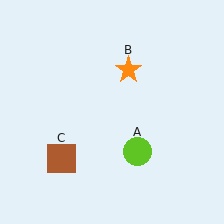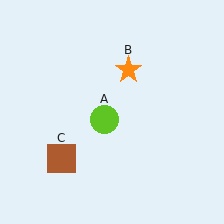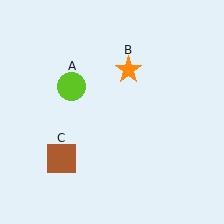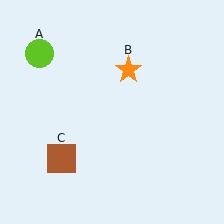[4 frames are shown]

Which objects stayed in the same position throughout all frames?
Orange star (object B) and brown square (object C) remained stationary.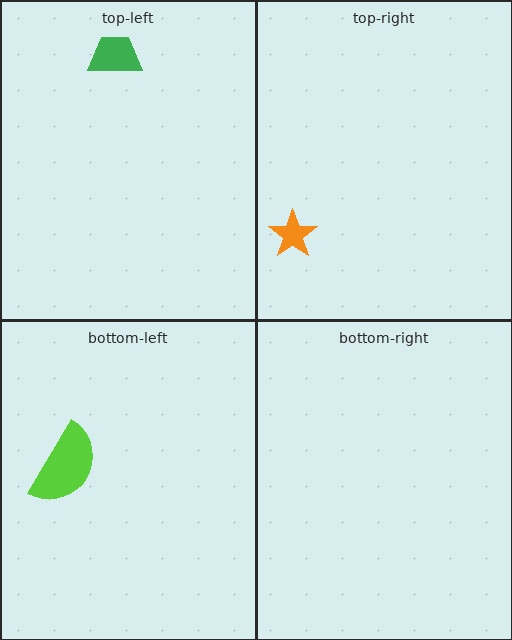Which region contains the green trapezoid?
The top-left region.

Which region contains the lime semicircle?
The bottom-left region.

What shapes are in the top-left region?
The green trapezoid.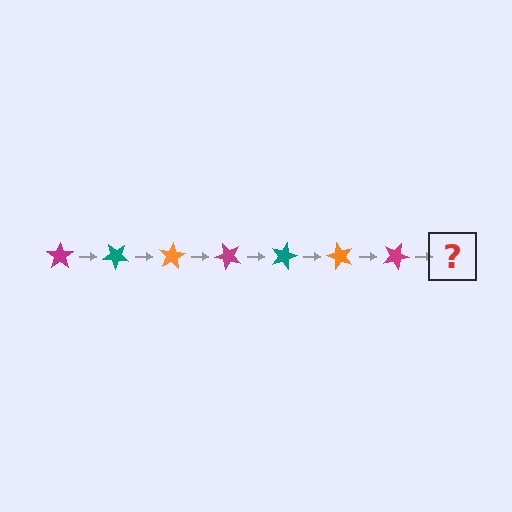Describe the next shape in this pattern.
It should be a teal star, rotated 280 degrees from the start.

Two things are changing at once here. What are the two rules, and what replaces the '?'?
The two rules are that it rotates 40 degrees each step and the color cycles through magenta, teal, and orange. The '?' should be a teal star, rotated 280 degrees from the start.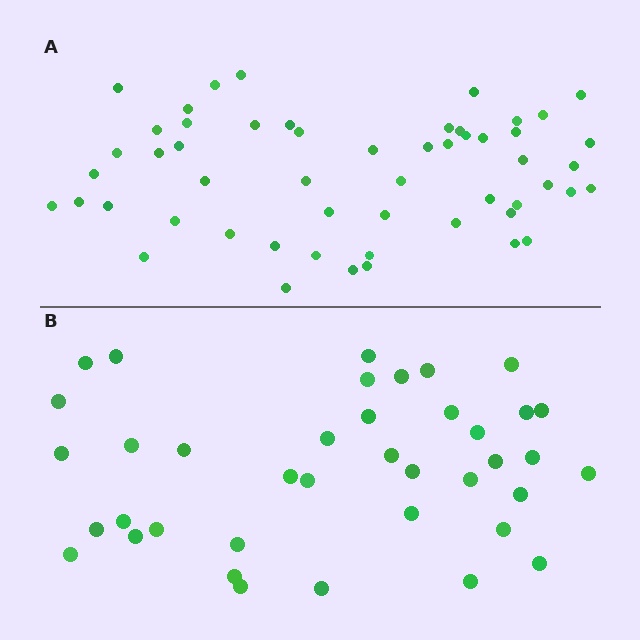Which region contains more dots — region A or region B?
Region A (the top region) has more dots.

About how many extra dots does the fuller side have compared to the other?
Region A has approximately 15 more dots than region B.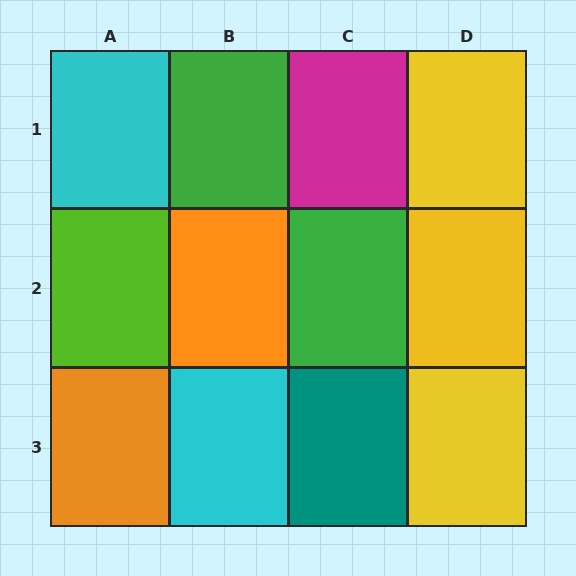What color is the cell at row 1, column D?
Yellow.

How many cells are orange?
2 cells are orange.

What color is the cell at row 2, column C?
Green.